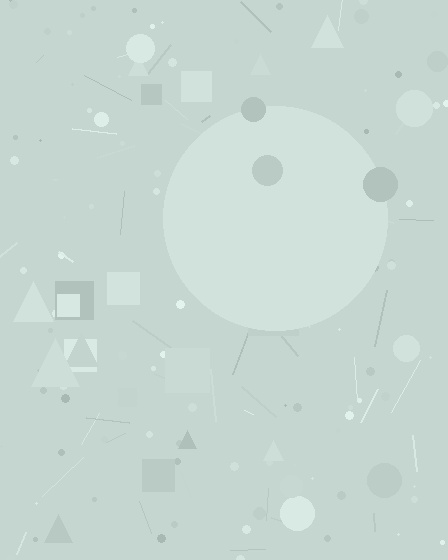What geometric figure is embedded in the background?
A circle is embedded in the background.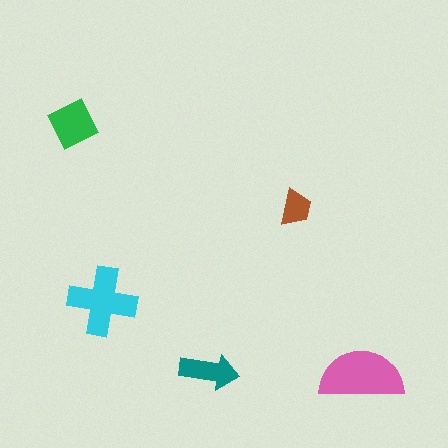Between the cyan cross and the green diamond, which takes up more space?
The cyan cross.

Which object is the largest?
The pink semicircle.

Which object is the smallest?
The brown trapezoid.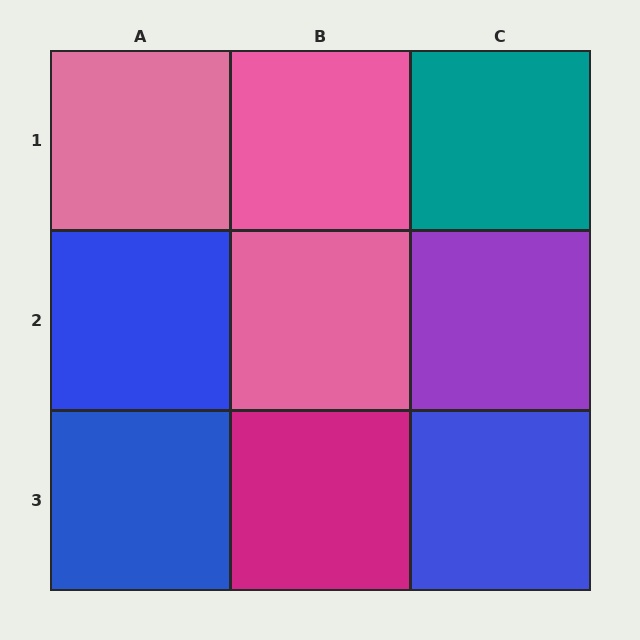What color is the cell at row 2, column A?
Blue.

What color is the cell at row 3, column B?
Magenta.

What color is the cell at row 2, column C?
Purple.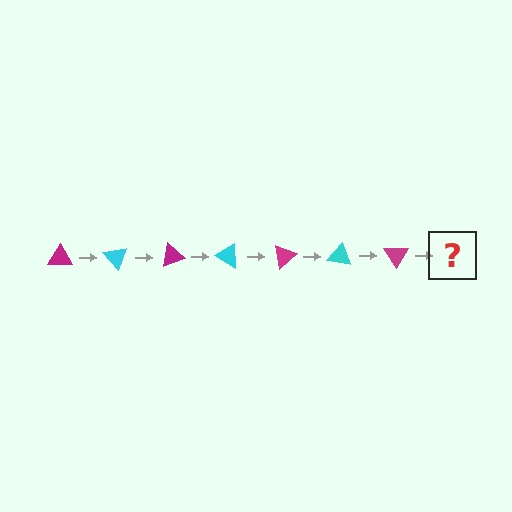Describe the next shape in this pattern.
It should be a cyan triangle, rotated 350 degrees from the start.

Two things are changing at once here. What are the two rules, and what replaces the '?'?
The two rules are that it rotates 50 degrees each step and the color cycles through magenta and cyan. The '?' should be a cyan triangle, rotated 350 degrees from the start.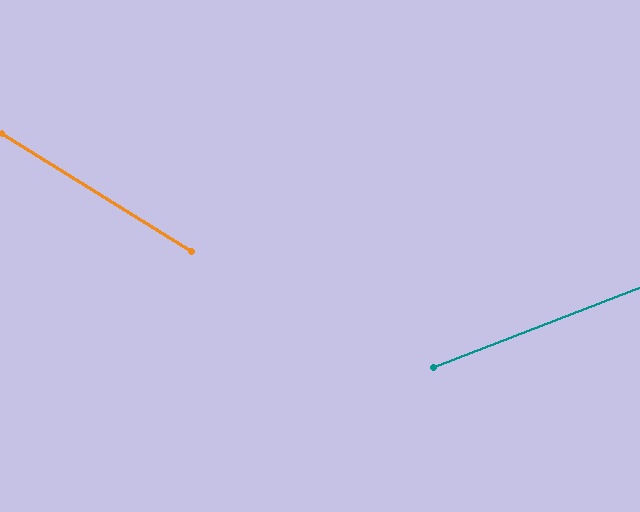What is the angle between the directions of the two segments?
Approximately 53 degrees.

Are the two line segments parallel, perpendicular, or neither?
Neither parallel nor perpendicular — they differ by about 53°.